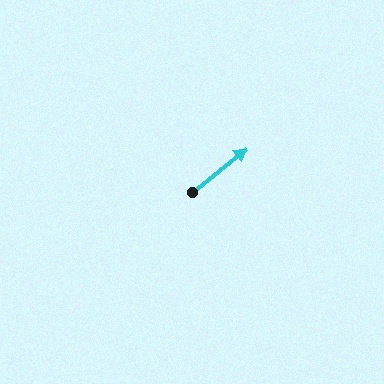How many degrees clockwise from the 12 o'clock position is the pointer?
Approximately 51 degrees.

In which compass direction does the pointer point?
Northeast.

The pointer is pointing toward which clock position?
Roughly 2 o'clock.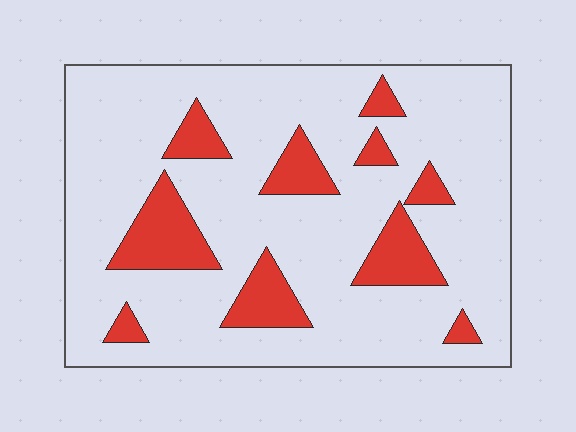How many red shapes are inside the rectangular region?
10.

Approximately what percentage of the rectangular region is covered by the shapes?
Approximately 20%.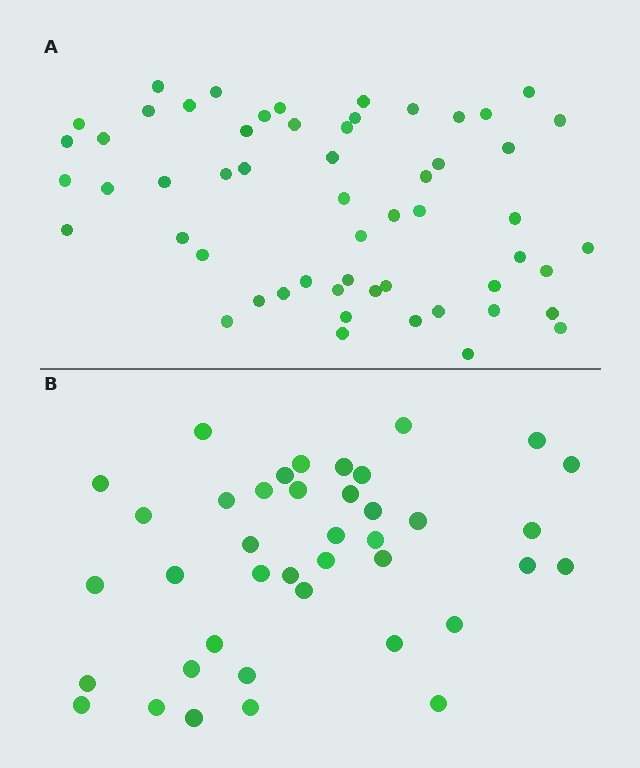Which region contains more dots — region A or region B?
Region A (the top region) has more dots.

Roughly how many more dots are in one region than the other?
Region A has approximately 15 more dots than region B.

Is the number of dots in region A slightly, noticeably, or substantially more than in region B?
Region A has noticeably more, but not dramatically so. The ratio is roughly 1.4 to 1.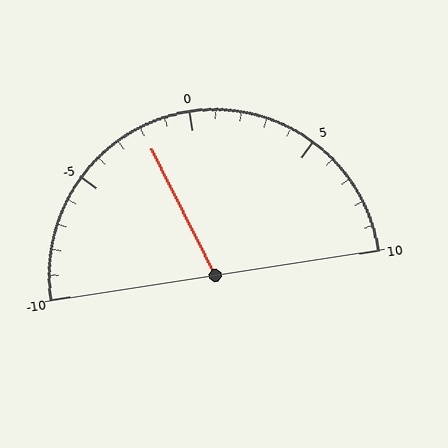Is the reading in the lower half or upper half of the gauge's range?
The reading is in the lower half of the range (-10 to 10).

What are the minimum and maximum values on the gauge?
The gauge ranges from -10 to 10.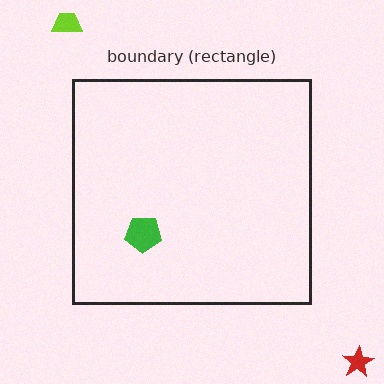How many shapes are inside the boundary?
1 inside, 2 outside.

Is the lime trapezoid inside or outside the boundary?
Outside.